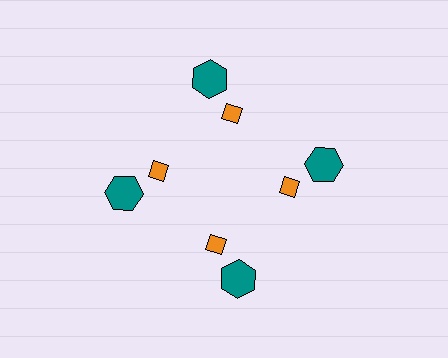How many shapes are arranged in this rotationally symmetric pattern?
There are 8 shapes, arranged in 4 groups of 2.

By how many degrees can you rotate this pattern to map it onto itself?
The pattern maps onto itself every 90 degrees of rotation.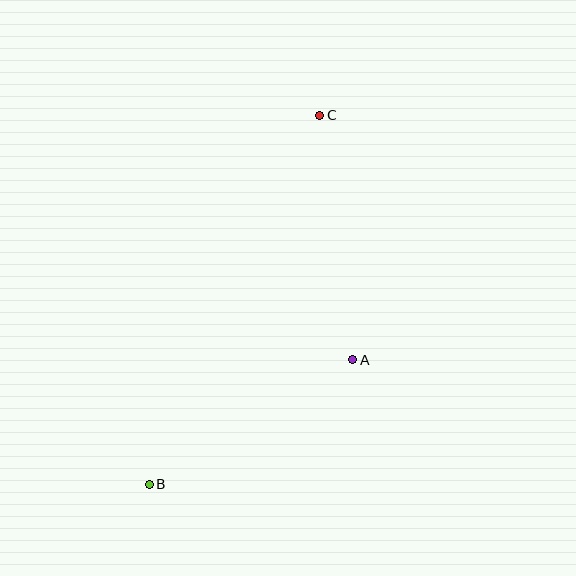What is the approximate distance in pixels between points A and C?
The distance between A and C is approximately 247 pixels.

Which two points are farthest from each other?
Points B and C are farthest from each other.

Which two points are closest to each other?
Points A and B are closest to each other.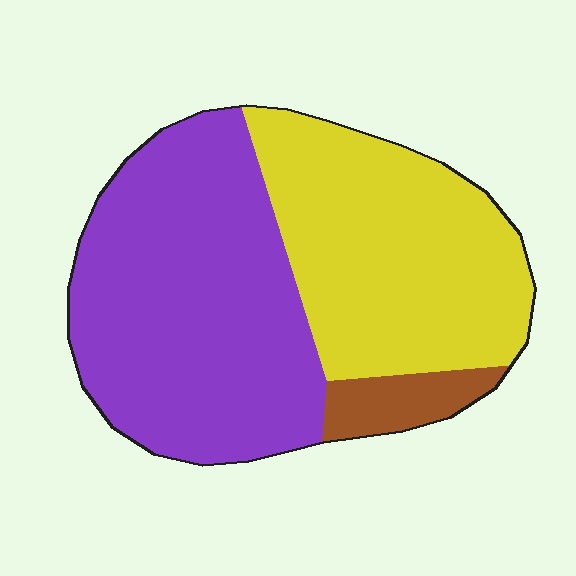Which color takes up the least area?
Brown, at roughly 5%.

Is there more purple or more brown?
Purple.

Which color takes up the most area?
Purple, at roughly 50%.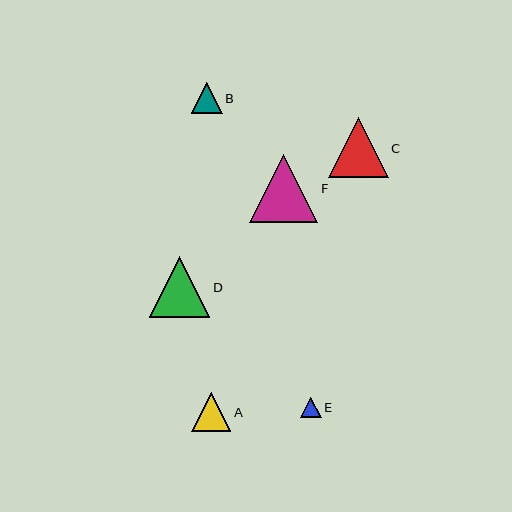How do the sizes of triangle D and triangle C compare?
Triangle D and triangle C are approximately the same size.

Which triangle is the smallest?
Triangle E is the smallest with a size of approximately 21 pixels.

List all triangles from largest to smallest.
From largest to smallest: F, D, C, A, B, E.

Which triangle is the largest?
Triangle F is the largest with a size of approximately 68 pixels.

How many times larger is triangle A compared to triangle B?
Triangle A is approximately 1.2 times the size of triangle B.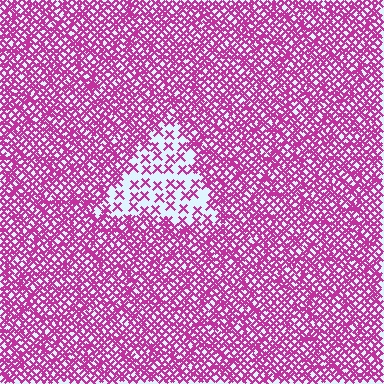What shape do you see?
I see a triangle.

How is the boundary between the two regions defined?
The boundary is defined by a change in element density (approximately 3.1x ratio). All elements are the same color, size, and shape.